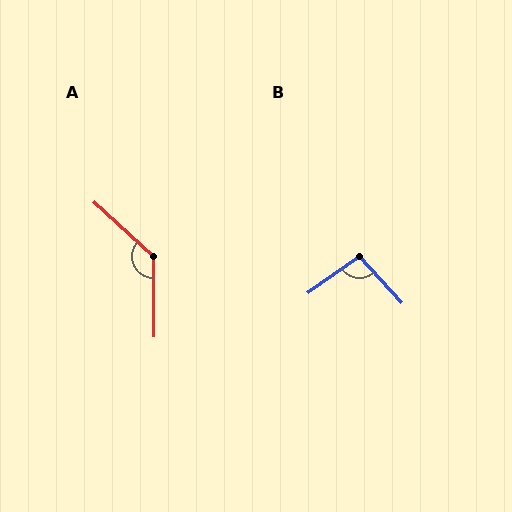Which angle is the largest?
A, at approximately 133 degrees.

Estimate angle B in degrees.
Approximately 97 degrees.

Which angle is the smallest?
B, at approximately 97 degrees.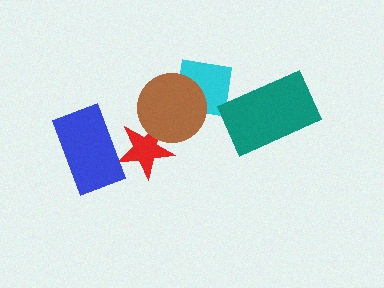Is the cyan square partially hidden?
Yes, it is partially covered by another shape.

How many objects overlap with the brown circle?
2 objects overlap with the brown circle.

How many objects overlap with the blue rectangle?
1 object overlaps with the blue rectangle.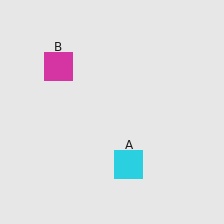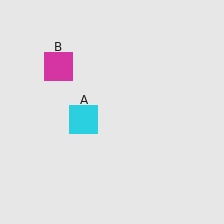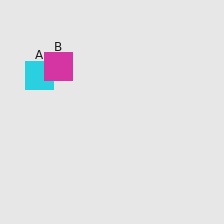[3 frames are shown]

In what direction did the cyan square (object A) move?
The cyan square (object A) moved up and to the left.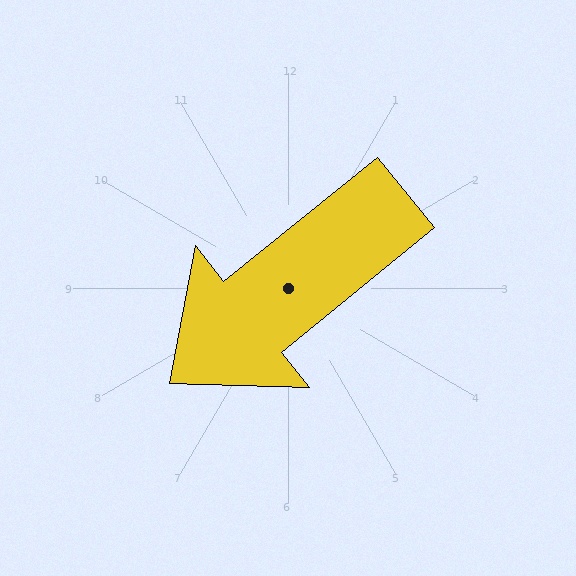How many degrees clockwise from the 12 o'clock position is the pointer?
Approximately 231 degrees.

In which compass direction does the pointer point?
Southwest.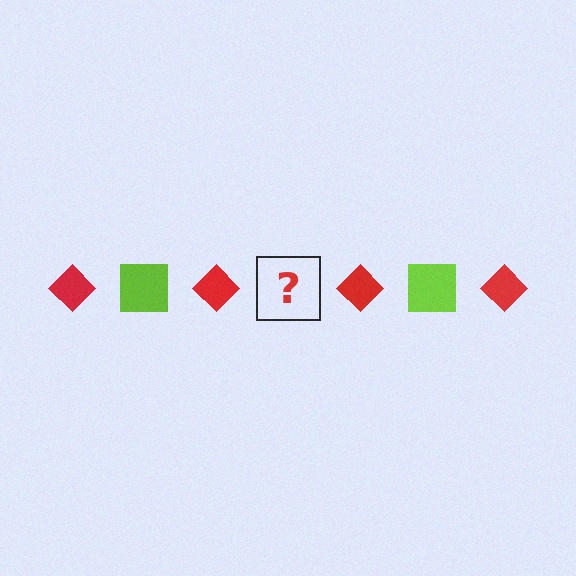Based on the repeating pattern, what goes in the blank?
The blank should be a lime square.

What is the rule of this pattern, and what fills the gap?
The rule is that the pattern alternates between red diamond and lime square. The gap should be filled with a lime square.